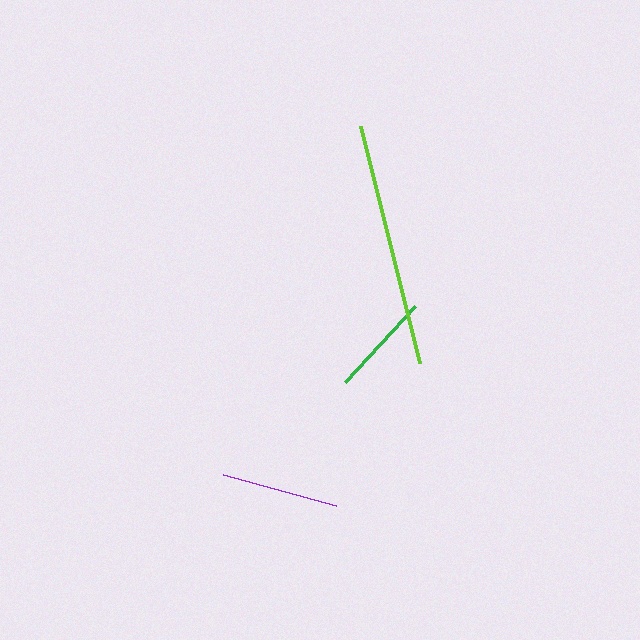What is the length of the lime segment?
The lime segment is approximately 244 pixels long.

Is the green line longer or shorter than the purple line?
The purple line is longer than the green line.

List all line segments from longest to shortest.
From longest to shortest: lime, purple, green.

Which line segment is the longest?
The lime line is the longest at approximately 244 pixels.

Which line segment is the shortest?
The green line is the shortest at approximately 103 pixels.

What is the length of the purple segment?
The purple segment is approximately 117 pixels long.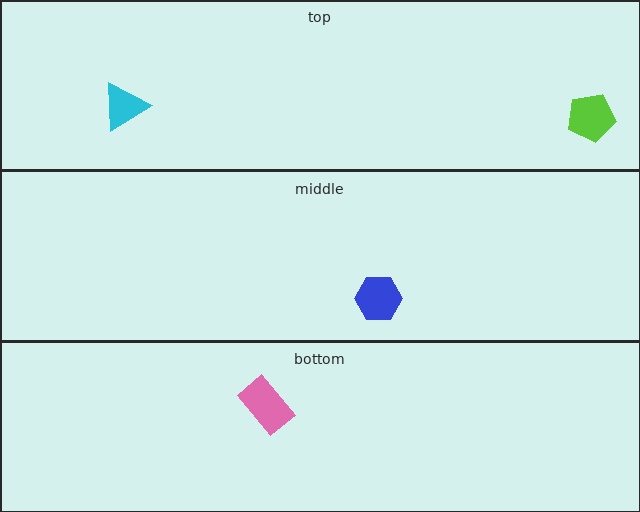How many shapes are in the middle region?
1.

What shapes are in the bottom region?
The pink rectangle.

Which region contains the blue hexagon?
The middle region.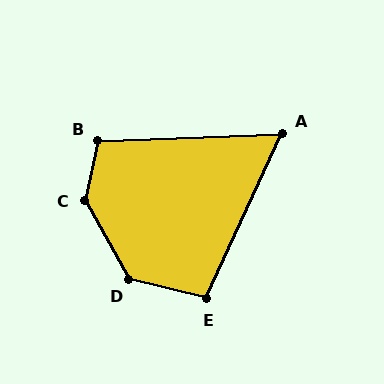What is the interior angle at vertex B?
Approximately 104 degrees (obtuse).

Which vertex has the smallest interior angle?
A, at approximately 63 degrees.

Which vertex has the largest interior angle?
C, at approximately 139 degrees.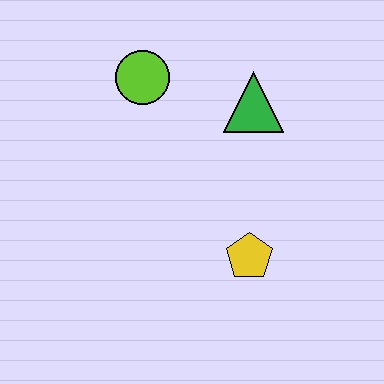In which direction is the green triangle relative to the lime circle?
The green triangle is to the right of the lime circle.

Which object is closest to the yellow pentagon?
The green triangle is closest to the yellow pentagon.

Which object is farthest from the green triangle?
The yellow pentagon is farthest from the green triangle.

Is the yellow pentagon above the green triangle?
No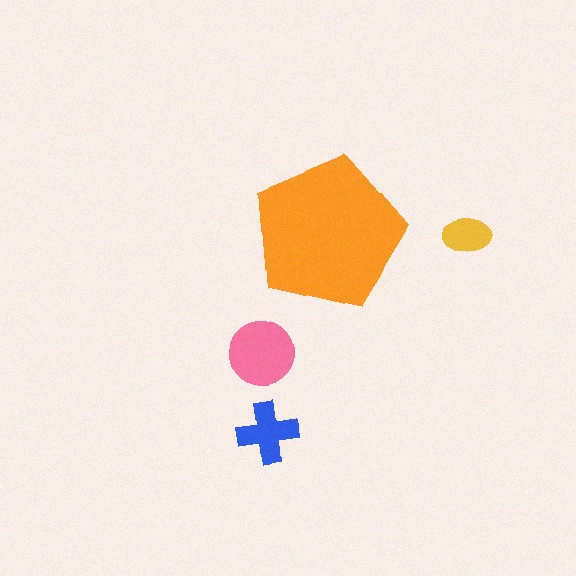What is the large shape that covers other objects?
An orange pentagon.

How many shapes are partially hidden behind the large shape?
0 shapes are partially hidden.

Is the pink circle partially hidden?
No, the pink circle is fully visible.